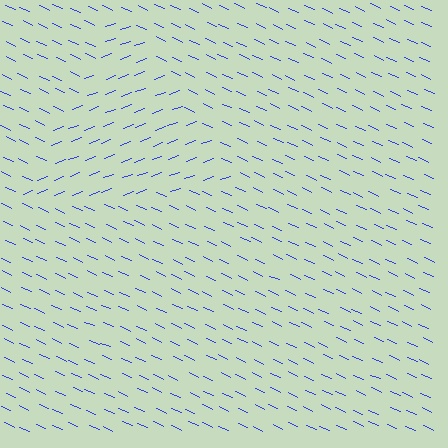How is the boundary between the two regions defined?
The boundary is defined purely by a change in line orientation (approximately 45 degrees difference). All lines are the same color and thickness.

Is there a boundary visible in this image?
Yes, there is a texture boundary formed by a change in line orientation.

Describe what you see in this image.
The image is filled with small blue line segments. A triangle region in the image has lines oriented differently from the surrounding lines, creating a visible texture boundary.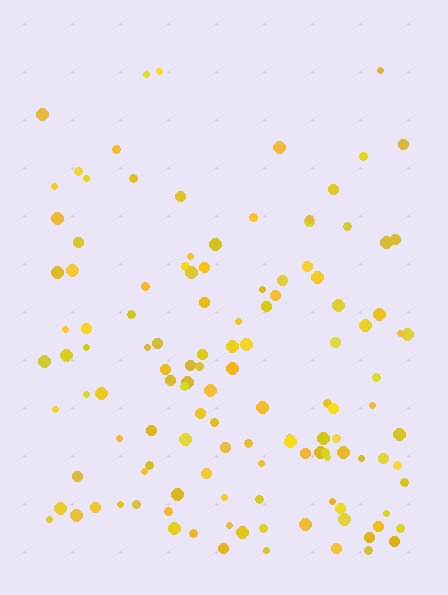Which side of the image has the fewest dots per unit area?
The top.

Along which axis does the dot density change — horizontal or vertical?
Vertical.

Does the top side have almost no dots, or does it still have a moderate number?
Still a moderate number, just noticeably fewer than the bottom.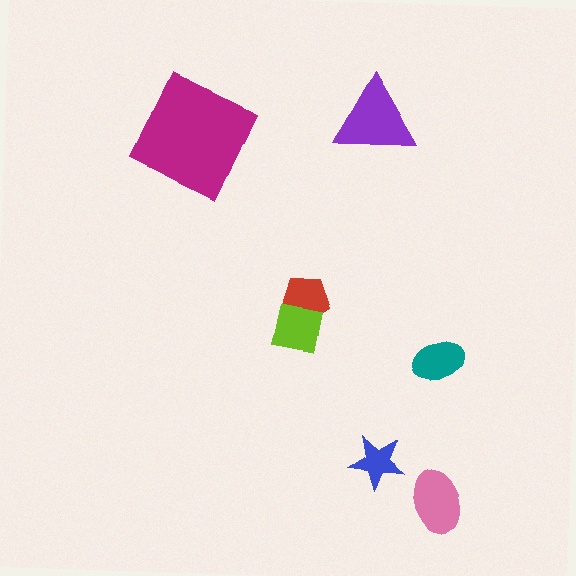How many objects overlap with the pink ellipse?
0 objects overlap with the pink ellipse.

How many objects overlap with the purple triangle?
0 objects overlap with the purple triangle.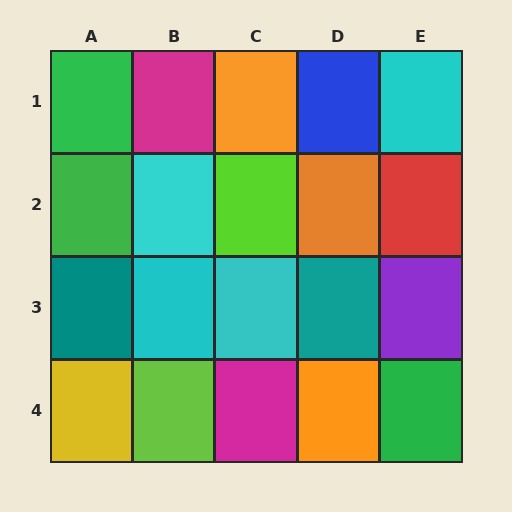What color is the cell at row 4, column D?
Orange.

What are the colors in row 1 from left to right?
Green, magenta, orange, blue, cyan.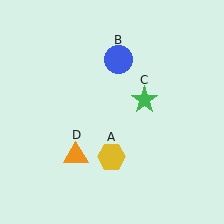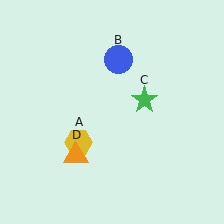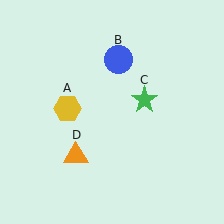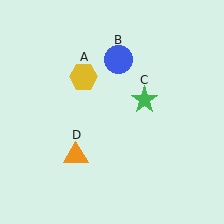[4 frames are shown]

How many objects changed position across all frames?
1 object changed position: yellow hexagon (object A).